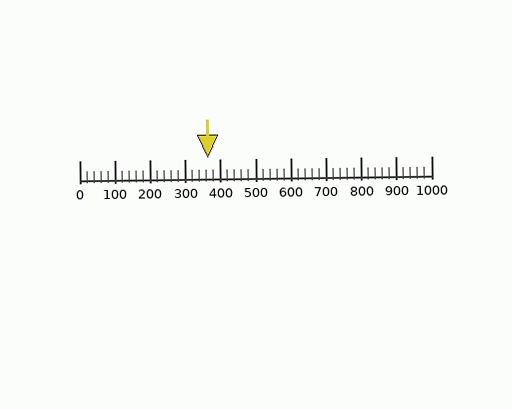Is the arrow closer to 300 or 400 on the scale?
The arrow is closer to 400.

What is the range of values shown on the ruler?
The ruler shows values from 0 to 1000.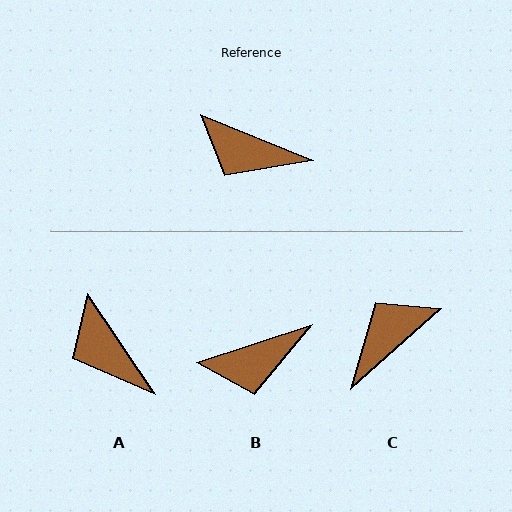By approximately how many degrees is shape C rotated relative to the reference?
Approximately 116 degrees clockwise.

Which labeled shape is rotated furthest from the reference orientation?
C, about 116 degrees away.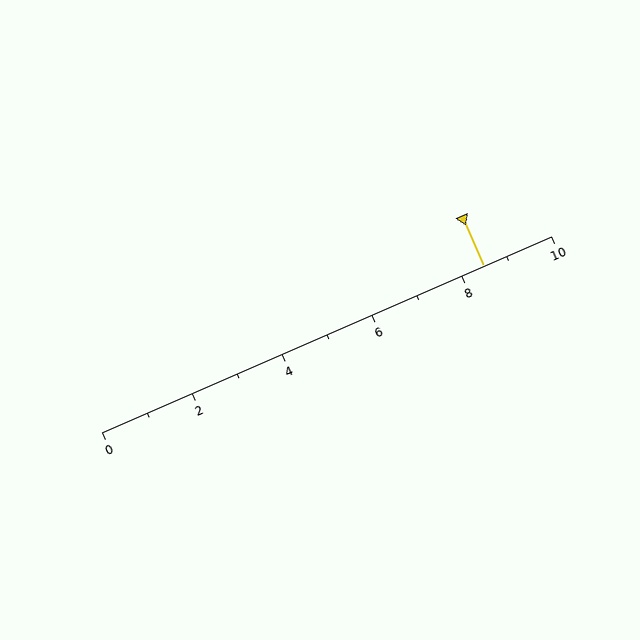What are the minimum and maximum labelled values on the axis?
The axis runs from 0 to 10.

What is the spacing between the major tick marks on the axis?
The major ticks are spaced 2 apart.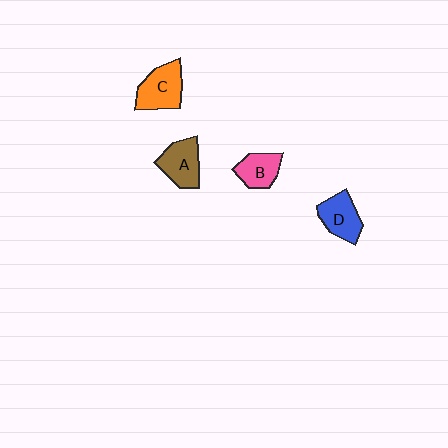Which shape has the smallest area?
Shape B (pink).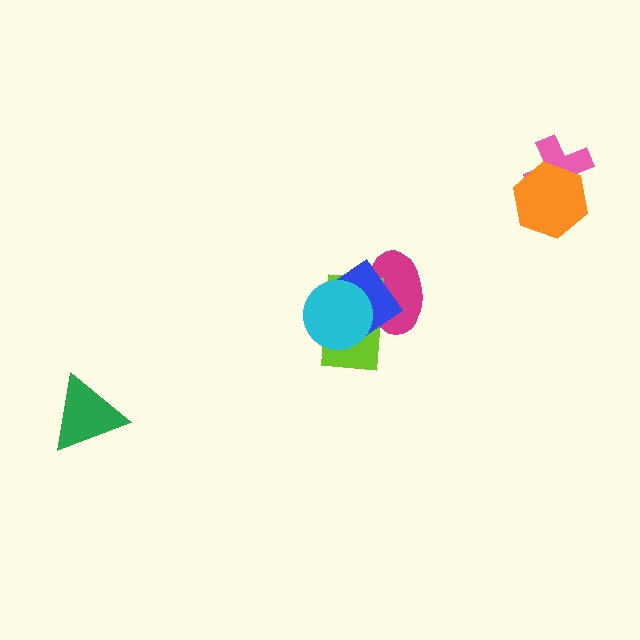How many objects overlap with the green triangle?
0 objects overlap with the green triangle.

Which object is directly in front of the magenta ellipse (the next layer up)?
The lime rectangle is directly in front of the magenta ellipse.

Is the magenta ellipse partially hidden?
Yes, it is partially covered by another shape.